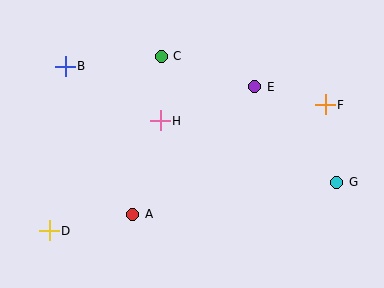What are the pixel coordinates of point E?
Point E is at (255, 87).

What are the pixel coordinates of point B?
Point B is at (65, 66).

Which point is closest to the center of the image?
Point H at (160, 121) is closest to the center.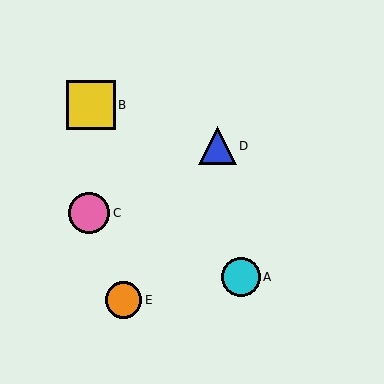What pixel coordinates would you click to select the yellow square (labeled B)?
Click at (91, 105) to select the yellow square B.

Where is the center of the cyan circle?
The center of the cyan circle is at (241, 277).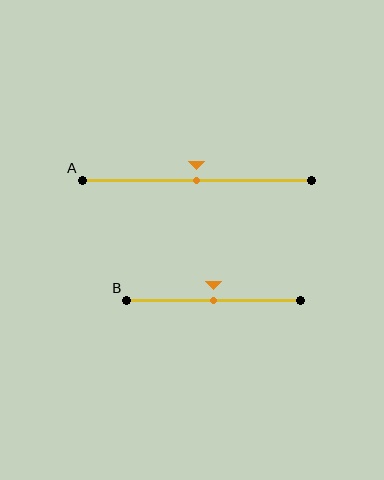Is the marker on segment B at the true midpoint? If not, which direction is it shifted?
Yes, the marker on segment B is at the true midpoint.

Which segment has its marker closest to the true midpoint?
Segment A has its marker closest to the true midpoint.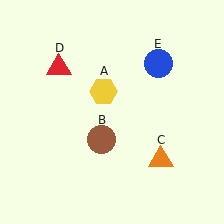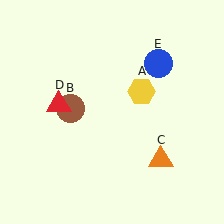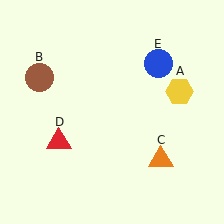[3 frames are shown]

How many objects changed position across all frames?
3 objects changed position: yellow hexagon (object A), brown circle (object B), red triangle (object D).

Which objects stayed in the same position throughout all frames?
Orange triangle (object C) and blue circle (object E) remained stationary.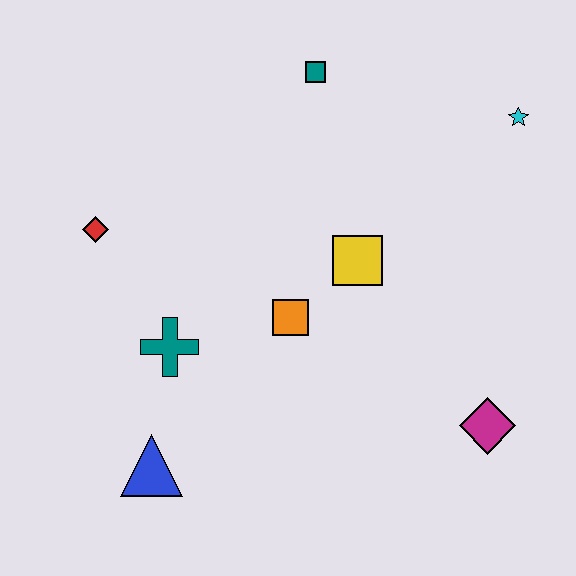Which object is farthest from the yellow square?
The blue triangle is farthest from the yellow square.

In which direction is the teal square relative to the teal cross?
The teal square is above the teal cross.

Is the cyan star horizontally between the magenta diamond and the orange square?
No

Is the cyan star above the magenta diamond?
Yes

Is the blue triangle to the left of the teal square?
Yes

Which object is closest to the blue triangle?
The teal cross is closest to the blue triangle.